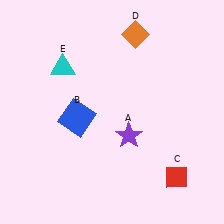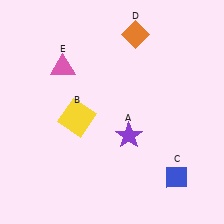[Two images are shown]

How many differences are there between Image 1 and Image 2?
There are 3 differences between the two images.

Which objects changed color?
B changed from blue to yellow. C changed from red to blue. E changed from cyan to pink.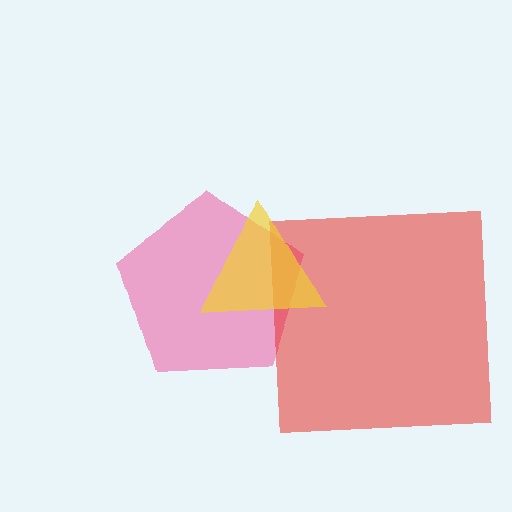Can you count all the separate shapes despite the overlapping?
Yes, there are 3 separate shapes.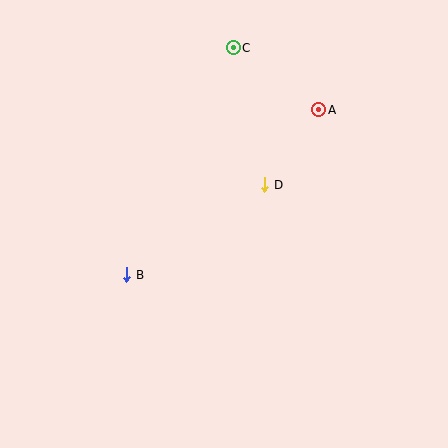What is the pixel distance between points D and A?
The distance between D and A is 93 pixels.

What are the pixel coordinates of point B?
Point B is at (127, 275).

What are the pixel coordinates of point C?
Point C is at (233, 48).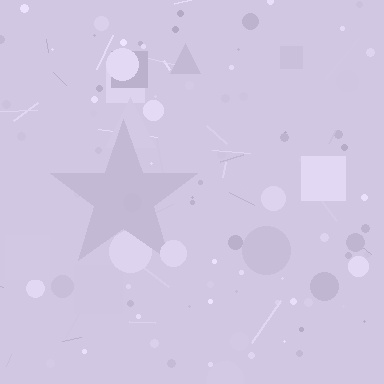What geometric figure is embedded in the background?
A star is embedded in the background.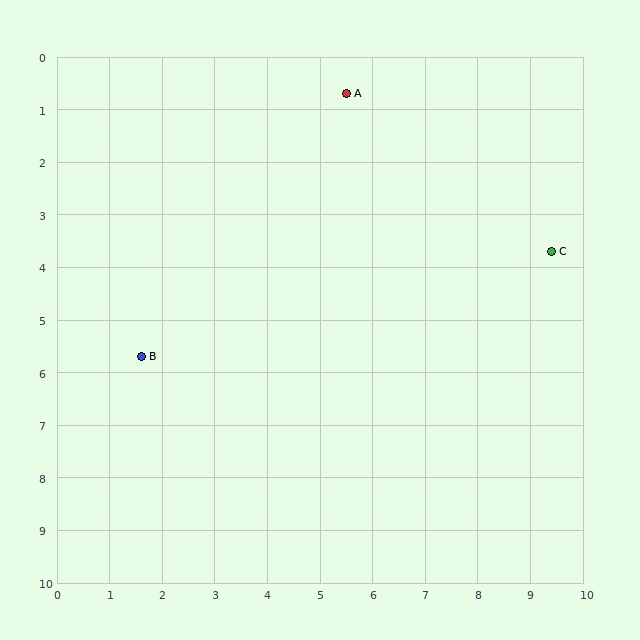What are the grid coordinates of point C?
Point C is at approximately (9.4, 3.7).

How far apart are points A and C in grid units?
Points A and C are about 4.9 grid units apart.